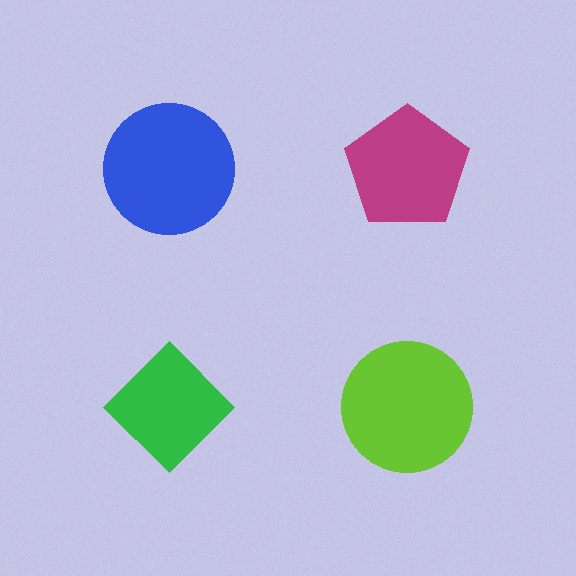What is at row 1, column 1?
A blue circle.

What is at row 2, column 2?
A lime circle.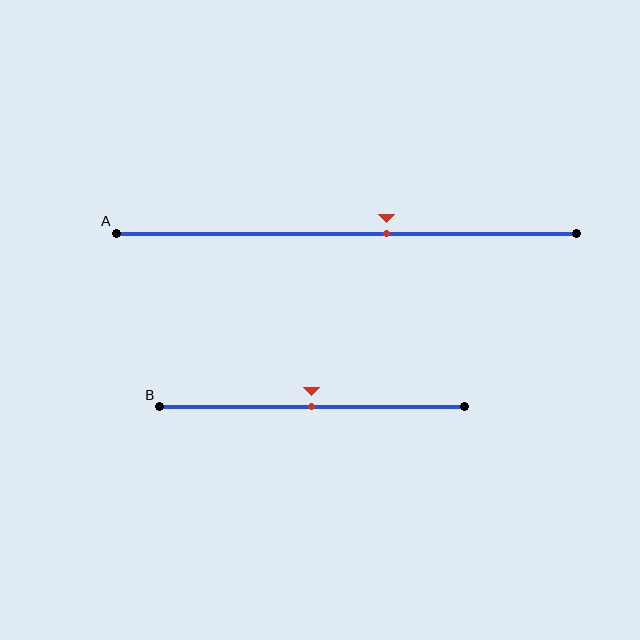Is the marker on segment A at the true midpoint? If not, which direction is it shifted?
No, the marker on segment A is shifted to the right by about 9% of the segment length.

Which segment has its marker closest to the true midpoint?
Segment B has its marker closest to the true midpoint.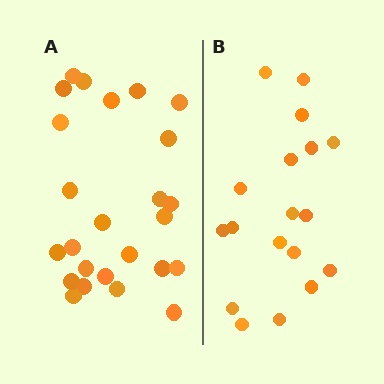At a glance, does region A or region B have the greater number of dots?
Region A (the left region) has more dots.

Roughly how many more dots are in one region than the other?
Region A has roughly 8 or so more dots than region B.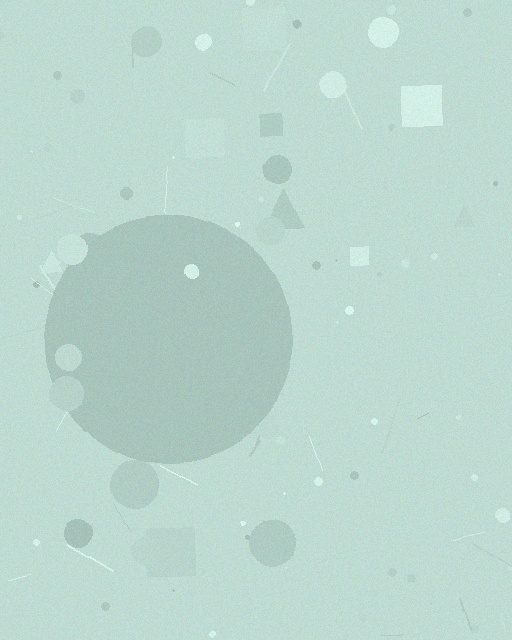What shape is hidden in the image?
A circle is hidden in the image.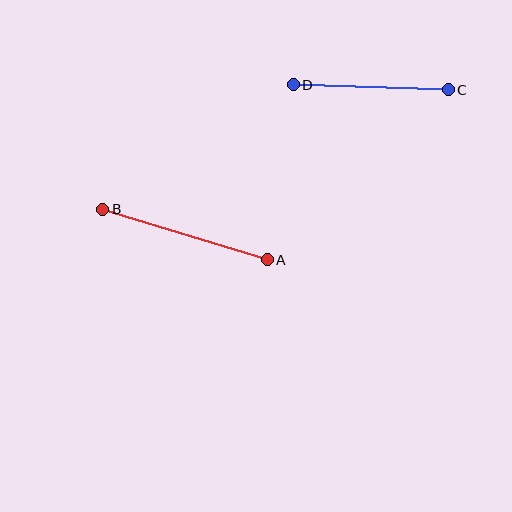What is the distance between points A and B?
The distance is approximately 172 pixels.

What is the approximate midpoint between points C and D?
The midpoint is at approximately (371, 87) pixels.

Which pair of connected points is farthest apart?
Points A and B are farthest apart.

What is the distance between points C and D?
The distance is approximately 155 pixels.